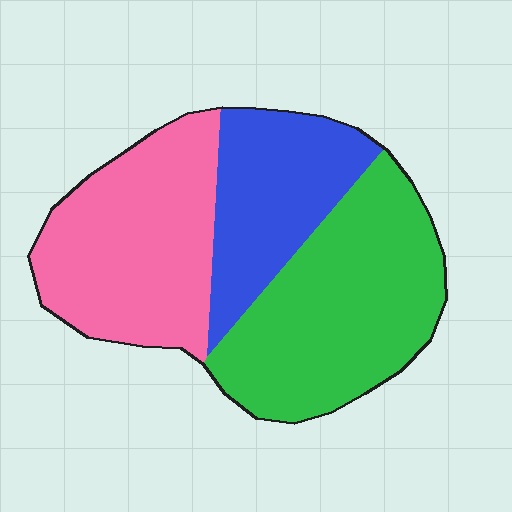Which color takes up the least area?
Blue, at roughly 25%.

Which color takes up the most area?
Green, at roughly 40%.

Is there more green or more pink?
Green.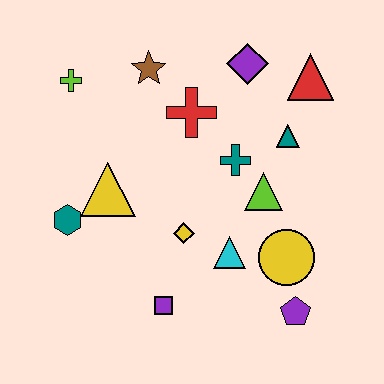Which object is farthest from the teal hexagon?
The red triangle is farthest from the teal hexagon.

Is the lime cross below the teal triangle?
No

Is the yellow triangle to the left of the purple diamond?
Yes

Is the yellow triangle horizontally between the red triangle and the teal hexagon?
Yes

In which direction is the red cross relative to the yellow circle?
The red cross is above the yellow circle.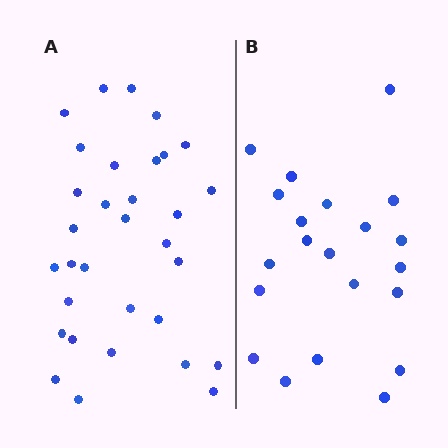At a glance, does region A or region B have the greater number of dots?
Region A (the left region) has more dots.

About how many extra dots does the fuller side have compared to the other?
Region A has roughly 12 or so more dots than region B.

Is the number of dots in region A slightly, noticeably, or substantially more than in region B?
Region A has substantially more. The ratio is roughly 1.5 to 1.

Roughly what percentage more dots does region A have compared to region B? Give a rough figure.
About 50% more.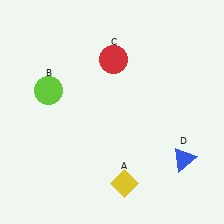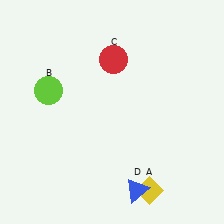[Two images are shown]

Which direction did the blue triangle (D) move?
The blue triangle (D) moved left.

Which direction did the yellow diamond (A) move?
The yellow diamond (A) moved right.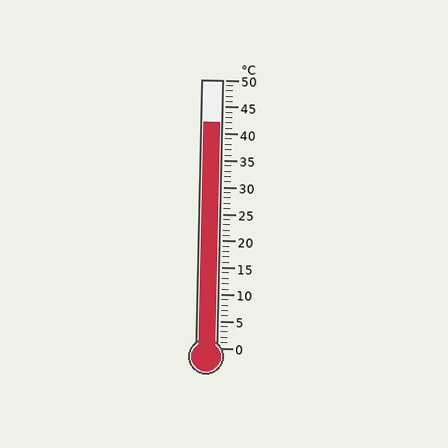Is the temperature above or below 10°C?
The temperature is above 10°C.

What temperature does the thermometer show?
The thermometer shows approximately 42°C.